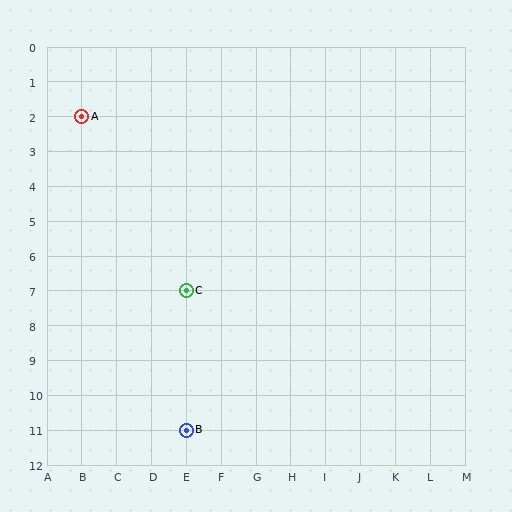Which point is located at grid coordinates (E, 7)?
Point C is at (E, 7).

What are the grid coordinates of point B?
Point B is at grid coordinates (E, 11).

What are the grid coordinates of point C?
Point C is at grid coordinates (E, 7).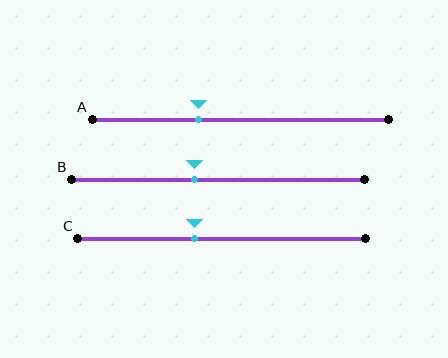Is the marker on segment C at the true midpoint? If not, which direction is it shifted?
No, the marker on segment C is shifted to the left by about 9% of the segment length.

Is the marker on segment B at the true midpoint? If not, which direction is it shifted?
No, the marker on segment B is shifted to the left by about 8% of the segment length.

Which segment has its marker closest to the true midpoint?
Segment B has its marker closest to the true midpoint.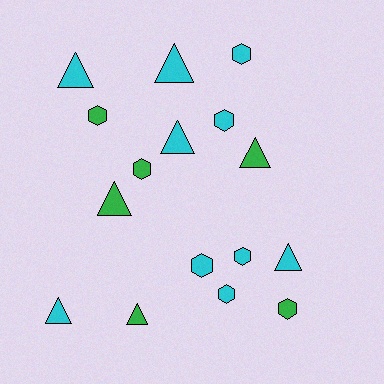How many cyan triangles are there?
There are 5 cyan triangles.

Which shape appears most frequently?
Triangle, with 8 objects.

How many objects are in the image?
There are 16 objects.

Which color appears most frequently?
Cyan, with 10 objects.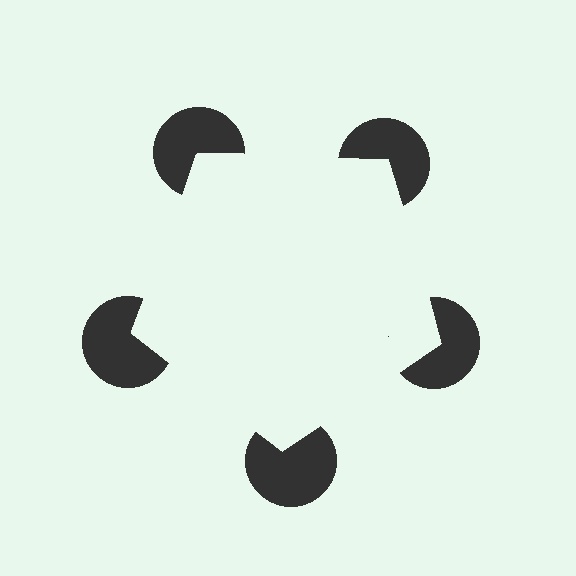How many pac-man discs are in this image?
There are 5 — one at each vertex of the illusory pentagon.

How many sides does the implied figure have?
5 sides.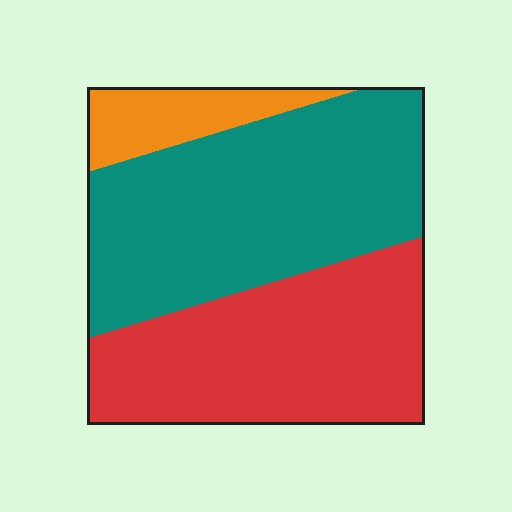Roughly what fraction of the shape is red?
Red takes up between a third and a half of the shape.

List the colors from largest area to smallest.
From largest to smallest: teal, red, orange.